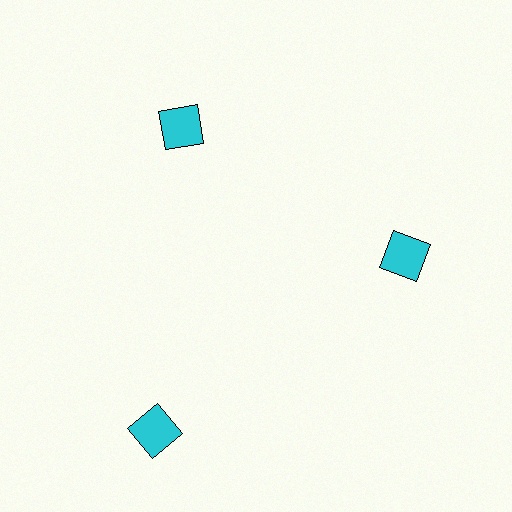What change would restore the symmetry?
The symmetry would be restored by moving it inward, back onto the ring so that all 3 squares sit at equal angles and equal distance from the center.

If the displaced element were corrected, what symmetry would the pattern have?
It would have 3-fold rotational symmetry — the pattern would map onto itself every 120 degrees.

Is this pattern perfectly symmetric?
No. The 3 cyan squares are arranged in a ring, but one element near the 7 o'clock position is pushed outward from the center, breaking the 3-fold rotational symmetry.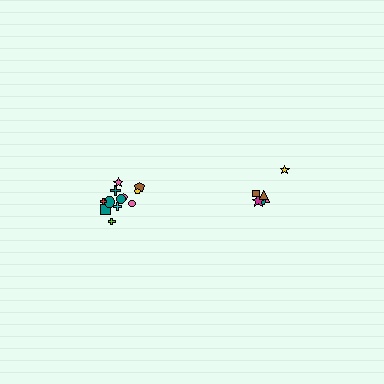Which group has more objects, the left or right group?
The left group.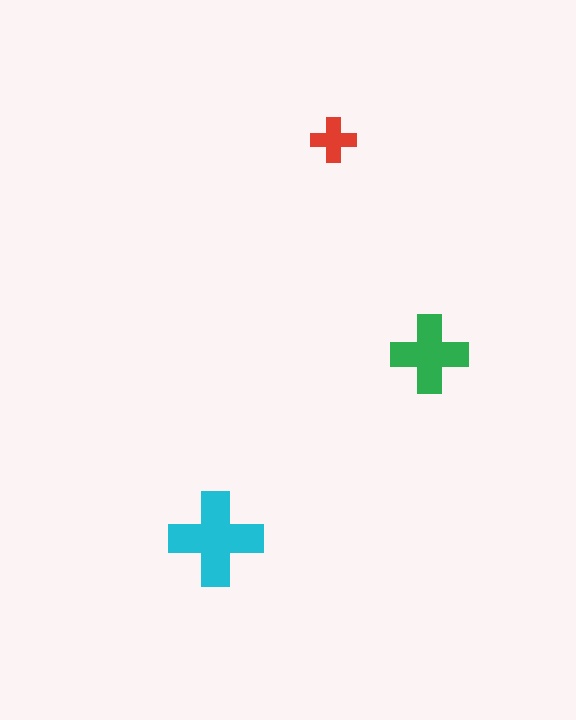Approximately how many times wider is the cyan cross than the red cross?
About 2 times wider.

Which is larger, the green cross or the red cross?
The green one.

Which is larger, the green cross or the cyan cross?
The cyan one.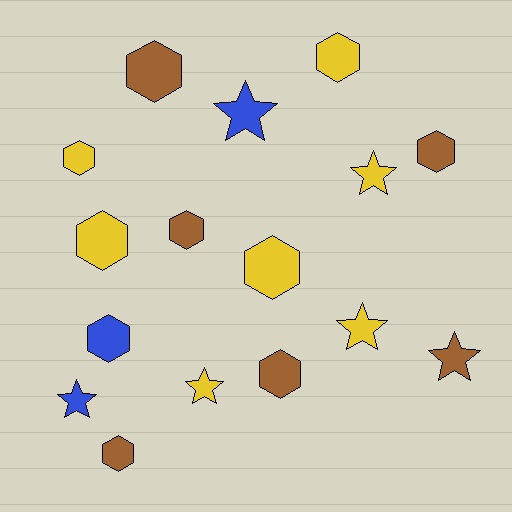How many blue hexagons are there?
There is 1 blue hexagon.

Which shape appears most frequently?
Hexagon, with 10 objects.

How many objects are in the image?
There are 16 objects.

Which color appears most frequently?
Yellow, with 7 objects.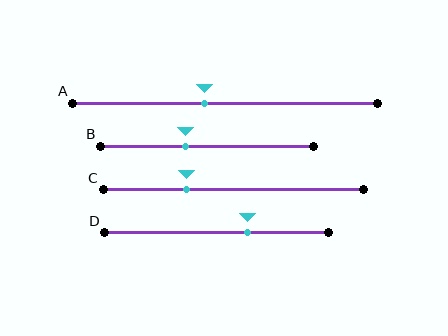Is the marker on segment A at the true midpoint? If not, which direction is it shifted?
No, the marker on segment A is shifted to the left by about 7% of the segment length.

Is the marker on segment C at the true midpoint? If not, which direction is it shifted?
No, the marker on segment C is shifted to the left by about 18% of the segment length.